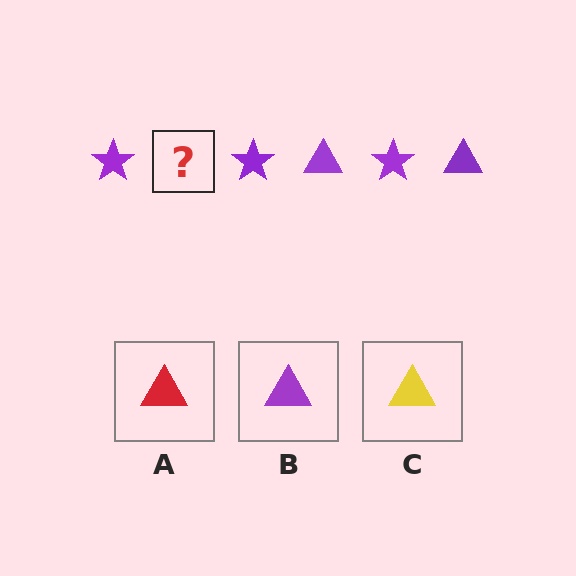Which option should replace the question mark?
Option B.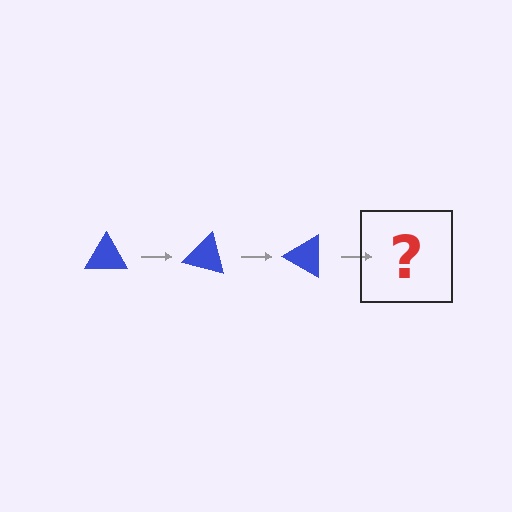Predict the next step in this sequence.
The next step is a blue triangle rotated 45 degrees.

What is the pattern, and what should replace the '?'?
The pattern is that the triangle rotates 15 degrees each step. The '?' should be a blue triangle rotated 45 degrees.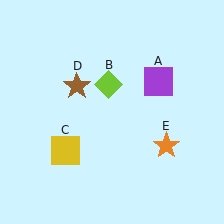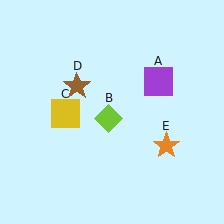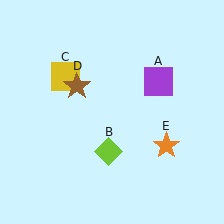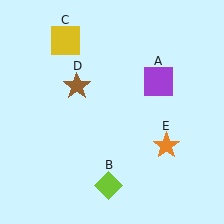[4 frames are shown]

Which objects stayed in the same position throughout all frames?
Purple square (object A) and brown star (object D) and orange star (object E) remained stationary.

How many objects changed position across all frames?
2 objects changed position: lime diamond (object B), yellow square (object C).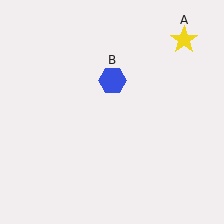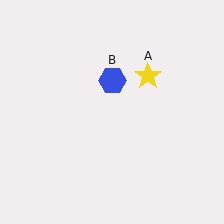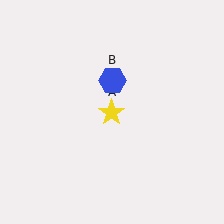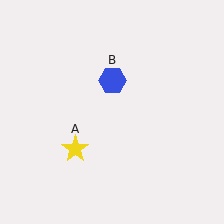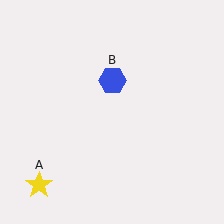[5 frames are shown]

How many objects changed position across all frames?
1 object changed position: yellow star (object A).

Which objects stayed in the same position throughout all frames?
Blue hexagon (object B) remained stationary.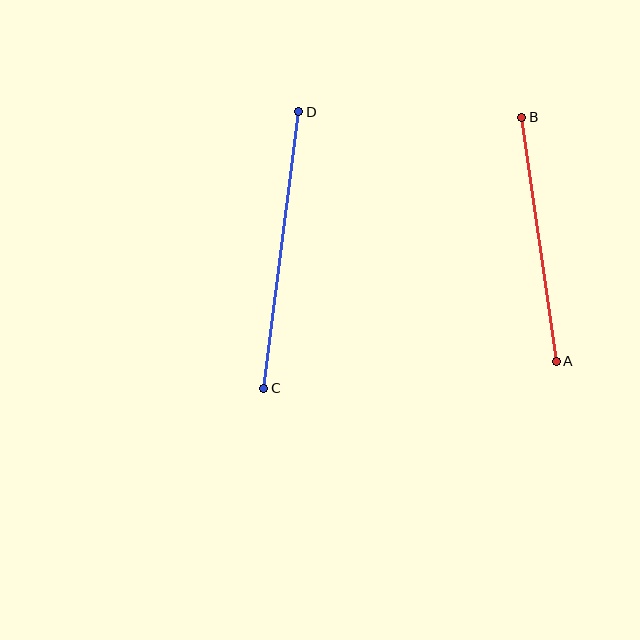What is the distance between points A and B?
The distance is approximately 246 pixels.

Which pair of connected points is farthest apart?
Points C and D are farthest apart.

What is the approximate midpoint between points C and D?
The midpoint is at approximately (281, 250) pixels.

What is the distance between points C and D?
The distance is approximately 279 pixels.